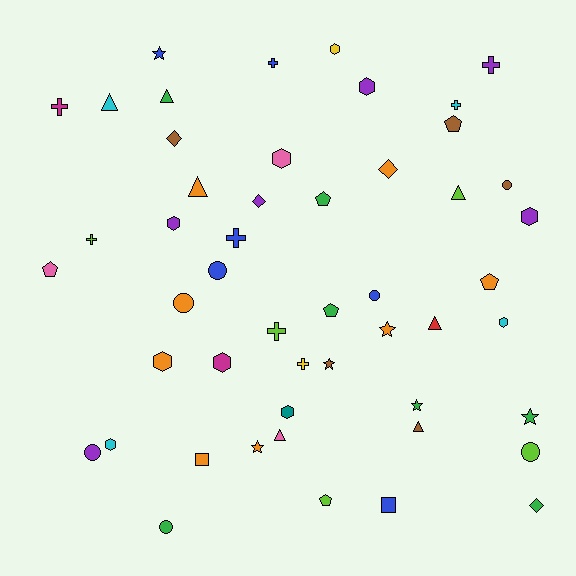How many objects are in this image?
There are 50 objects.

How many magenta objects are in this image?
There are 2 magenta objects.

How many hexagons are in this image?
There are 10 hexagons.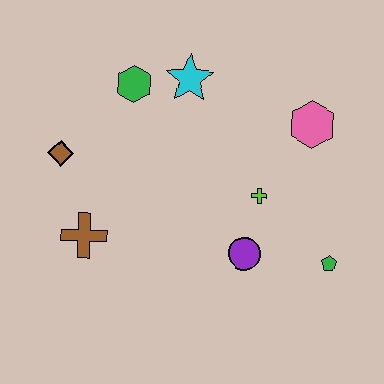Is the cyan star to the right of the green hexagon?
Yes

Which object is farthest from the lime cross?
The brown diamond is farthest from the lime cross.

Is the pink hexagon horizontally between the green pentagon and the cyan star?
Yes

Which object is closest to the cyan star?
The green hexagon is closest to the cyan star.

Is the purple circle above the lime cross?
No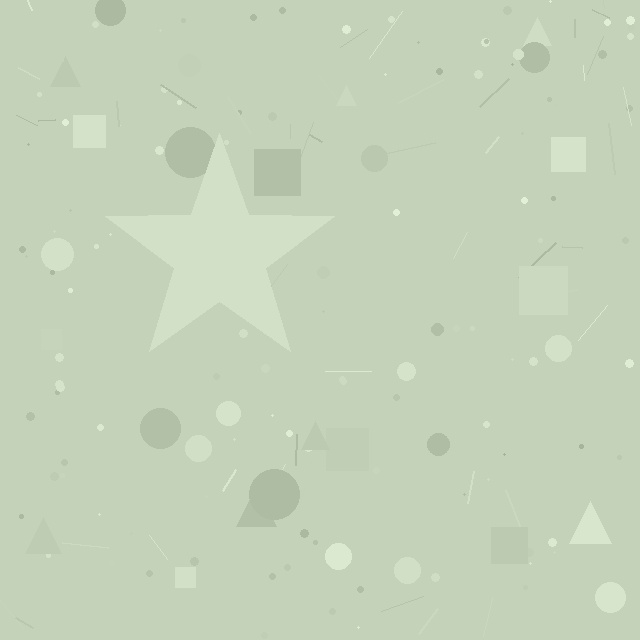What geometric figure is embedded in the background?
A star is embedded in the background.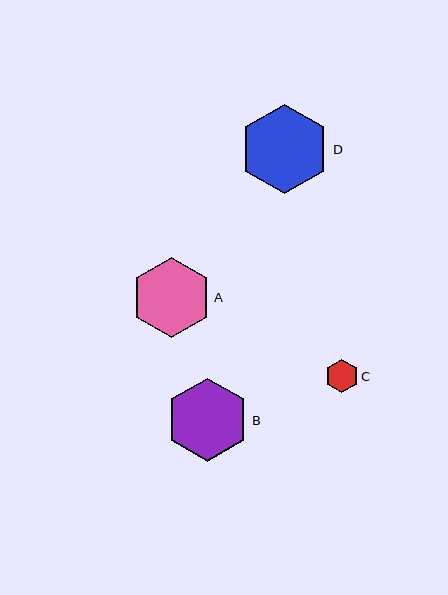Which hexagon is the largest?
Hexagon D is the largest with a size of approximately 90 pixels.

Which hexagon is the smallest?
Hexagon C is the smallest with a size of approximately 33 pixels.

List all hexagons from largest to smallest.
From largest to smallest: D, B, A, C.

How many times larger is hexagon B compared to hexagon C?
Hexagon B is approximately 2.5 times the size of hexagon C.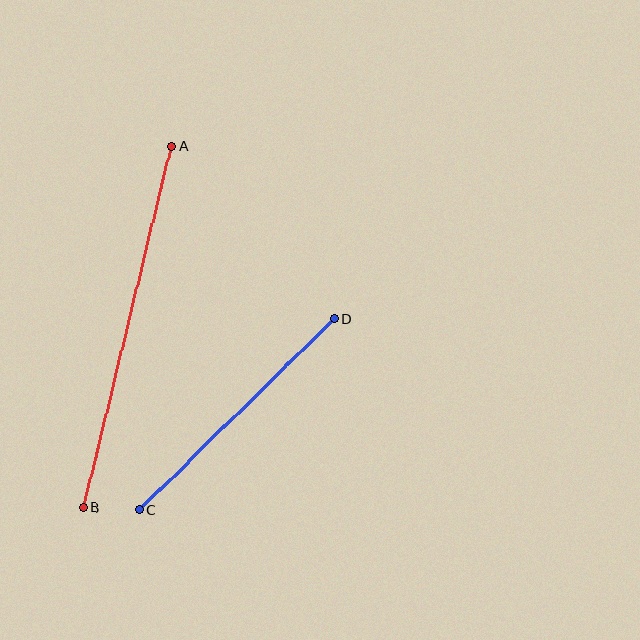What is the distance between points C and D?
The distance is approximately 273 pixels.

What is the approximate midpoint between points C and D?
The midpoint is at approximately (237, 415) pixels.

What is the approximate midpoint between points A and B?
The midpoint is at approximately (127, 327) pixels.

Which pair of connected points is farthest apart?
Points A and B are farthest apart.